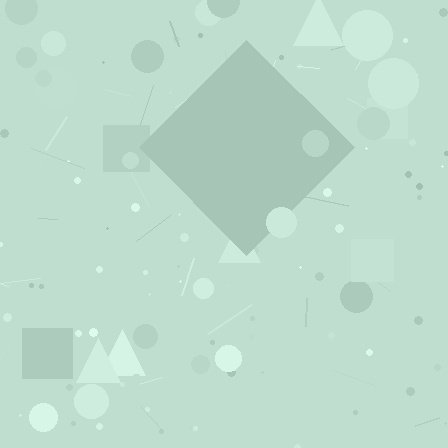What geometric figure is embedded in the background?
A diamond is embedded in the background.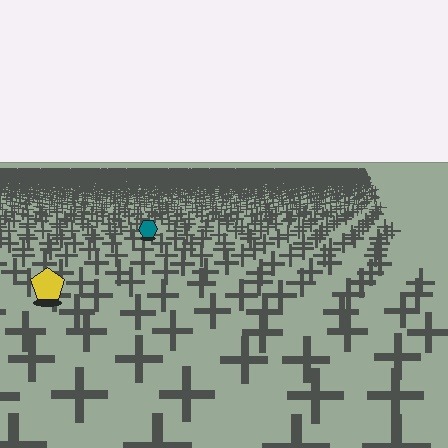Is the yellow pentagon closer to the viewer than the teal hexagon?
Yes. The yellow pentagon is closer — you can tell from the texture gradient: the ground texture is coarser near it.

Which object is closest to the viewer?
The yellow pentagon is closest. The texture marks near it are larger and more spread out.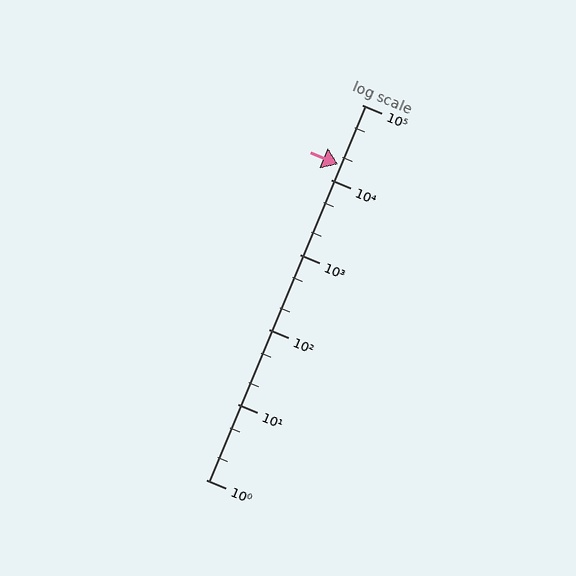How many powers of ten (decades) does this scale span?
The scale spans 5 decades, from 1 to 100000.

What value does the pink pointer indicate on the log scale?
The pointer indicates approximately 16000.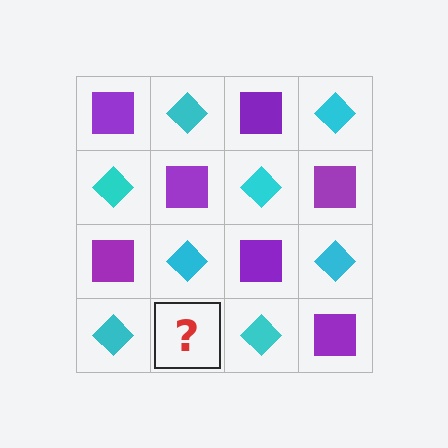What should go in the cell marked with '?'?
The missing cell should contain a purple square.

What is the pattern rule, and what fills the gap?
The rule is that it alternates purple square and cyan diamond in a checkerboard pattern. The gap should be filled with a purple square.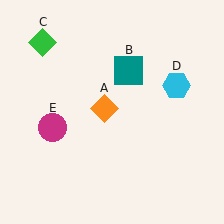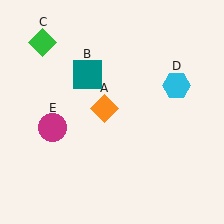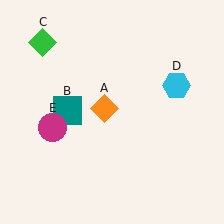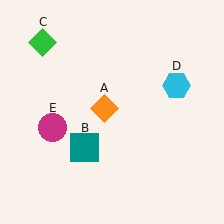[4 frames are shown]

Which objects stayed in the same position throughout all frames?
Orange diamond (object A) and green diamond (object C) and cyan hexagon (object D) and magenta circle (object E) remained stationary.